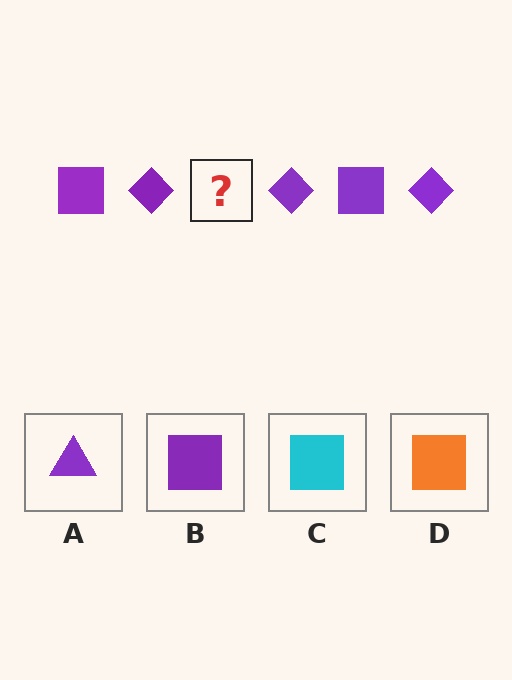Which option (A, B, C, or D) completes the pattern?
B.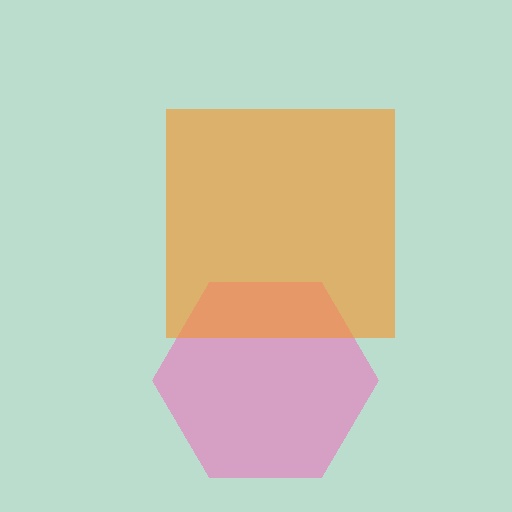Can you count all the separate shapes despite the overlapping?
Yes, there are 2 separate shapes.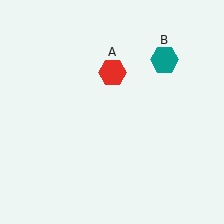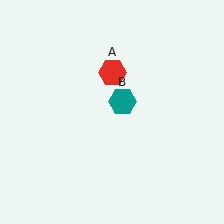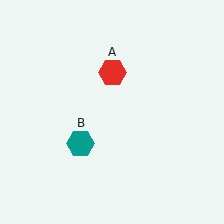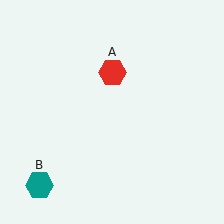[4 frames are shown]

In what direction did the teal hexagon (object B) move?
The teal hexagon (object B) moved down and to the left.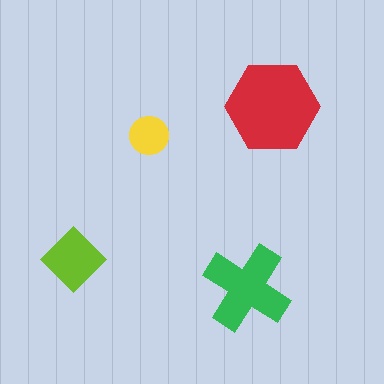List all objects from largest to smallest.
The red hexagon, the green cross, the lime diamond, the yellow circle.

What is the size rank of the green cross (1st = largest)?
2nd.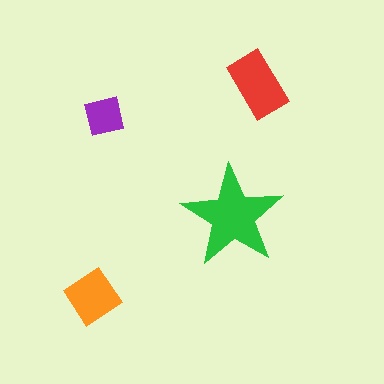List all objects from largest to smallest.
The green star, the red rectangle, the orange diamond, the purple square.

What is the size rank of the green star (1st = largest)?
1st.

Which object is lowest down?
The orange diamond is bottommost.